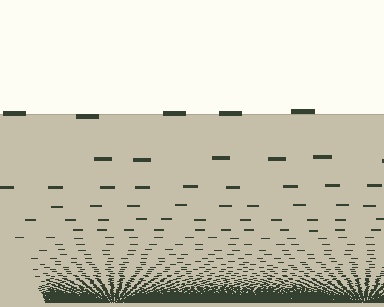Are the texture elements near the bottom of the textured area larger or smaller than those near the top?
Smaller. The gradient is inverted — elements near the bottom are smaller and denser.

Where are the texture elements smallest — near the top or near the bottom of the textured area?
Near the bottom.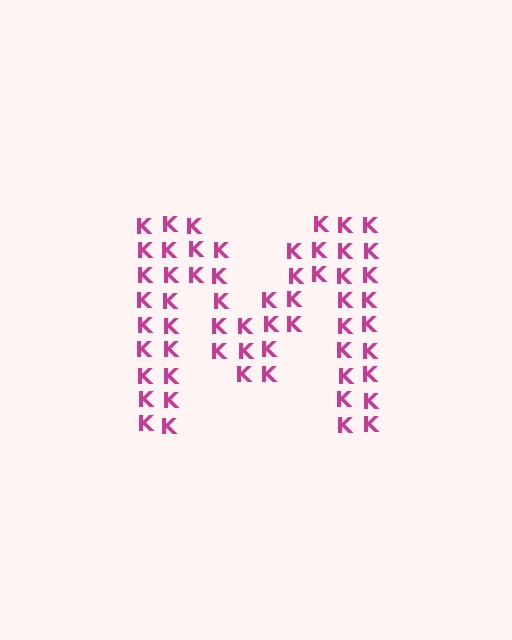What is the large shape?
The large shape is the letter M.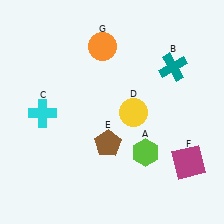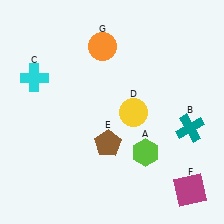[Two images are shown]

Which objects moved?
The objects that moved are: the teal cross (B), the cyan cross (C), the magenta square (F).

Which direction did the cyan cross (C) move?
The cyan cross (C) moved up.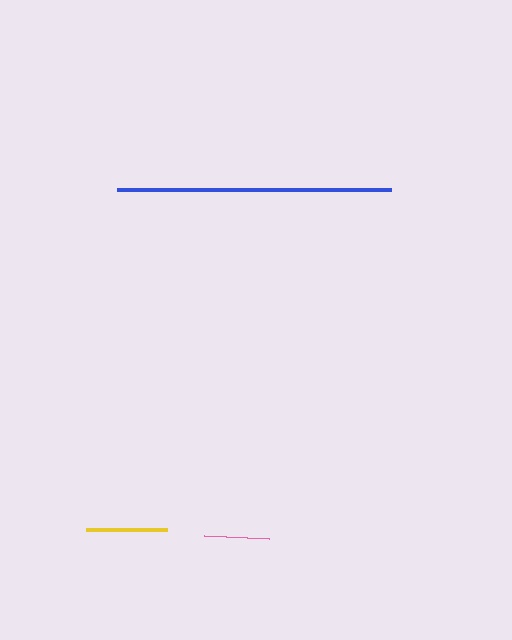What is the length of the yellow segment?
The yellow segment is approximately 81 pixels long.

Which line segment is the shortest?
The pink line is the shortest at approximately 64 pixels.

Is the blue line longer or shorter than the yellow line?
The blue line is longer than the yellow line.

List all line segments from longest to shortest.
From longest to shortest: blue, yellow, pink.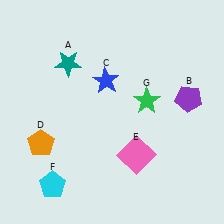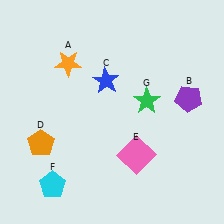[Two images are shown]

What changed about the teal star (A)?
In Image 1, A is teal. In Image 2, it changed to orange.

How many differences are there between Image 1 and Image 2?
There is 1 difference between the two images.